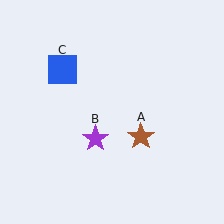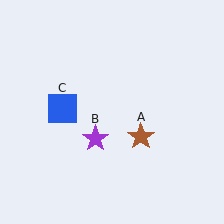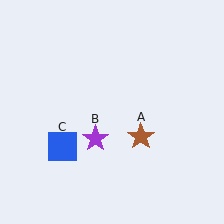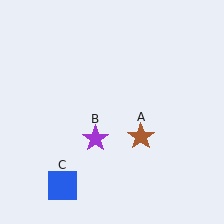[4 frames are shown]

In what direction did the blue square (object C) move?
The blue square (object C) moved down.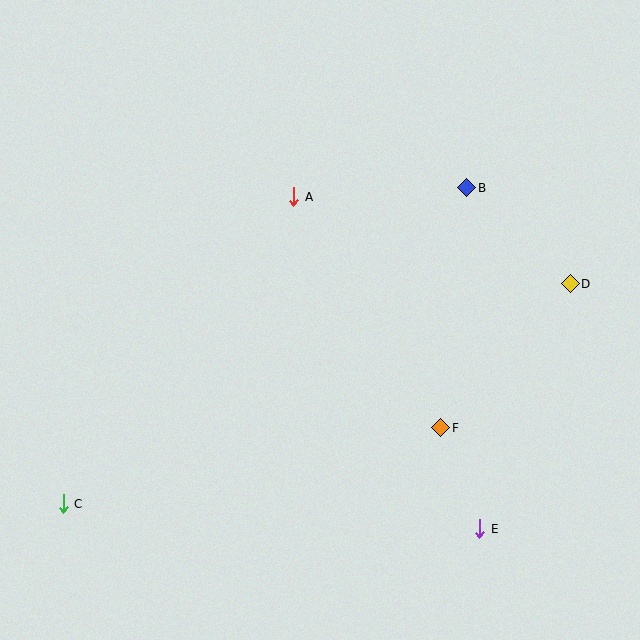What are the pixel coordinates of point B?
Point B is at (467, 188).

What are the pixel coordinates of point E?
Point E is at (480, 529).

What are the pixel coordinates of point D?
Point D is at (570, 284).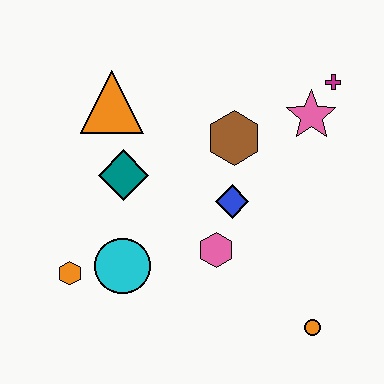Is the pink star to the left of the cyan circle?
No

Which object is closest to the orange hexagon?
The cyan circle is closest to the orange hexagon.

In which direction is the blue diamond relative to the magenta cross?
The blue diamond is below the magenta cross.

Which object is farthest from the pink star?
The orange hexagon is farthest from the pink star.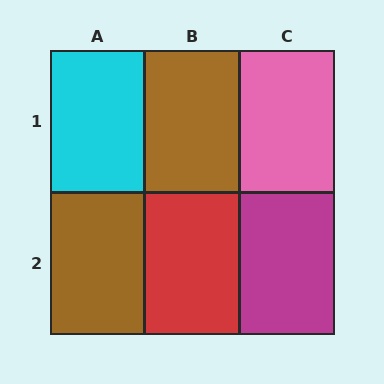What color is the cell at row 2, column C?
Magenta.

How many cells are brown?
2 cells are brown.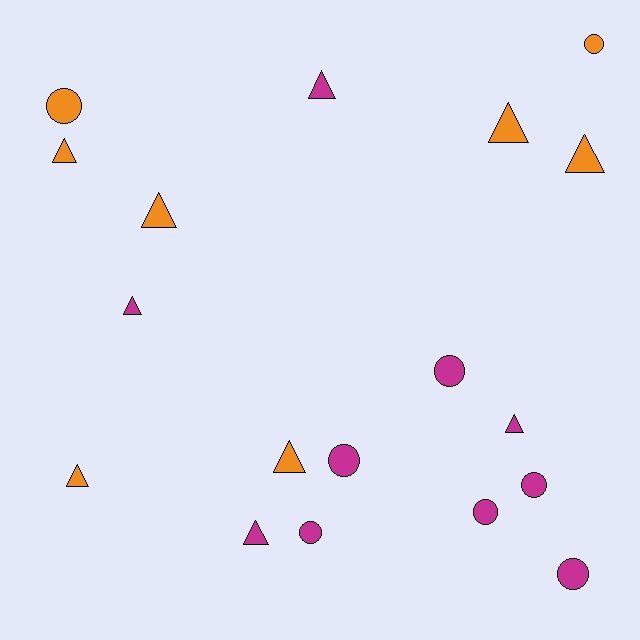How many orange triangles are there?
There are 6 orange triangles.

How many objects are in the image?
There are 18 objects.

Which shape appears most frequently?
Triangle, with 10 objects.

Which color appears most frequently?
Magenta, with 10 objects.